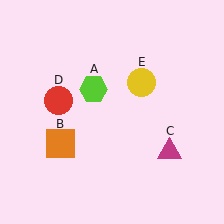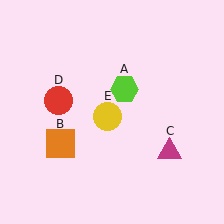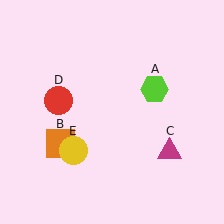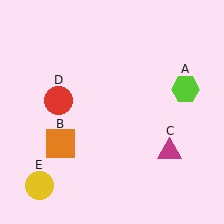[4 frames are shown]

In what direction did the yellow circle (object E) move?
The yellow circle (object E) moved down and to the left.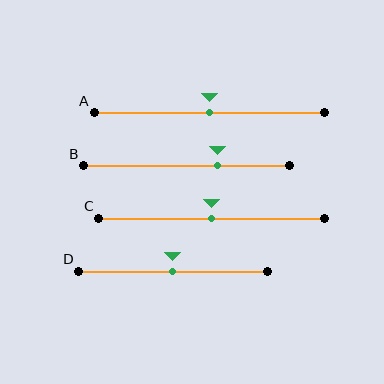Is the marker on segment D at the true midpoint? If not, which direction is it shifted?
Yes, the marker on segment D is at the true midpoint.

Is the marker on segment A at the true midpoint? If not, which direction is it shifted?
Yes, the marker on segment A is at the true midpoint.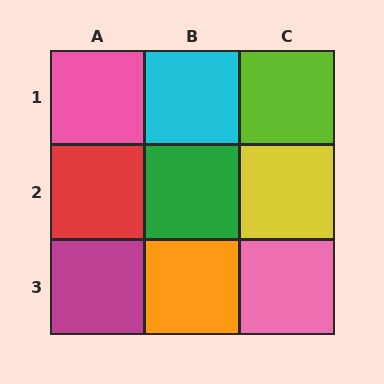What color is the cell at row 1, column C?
Lime.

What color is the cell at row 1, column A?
Pink.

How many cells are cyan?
1 cell is cyan.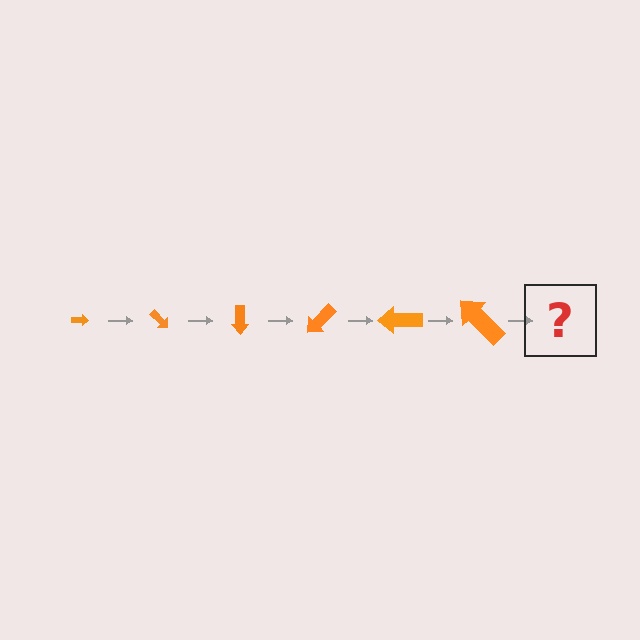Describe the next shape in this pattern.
It should be an arrow, larger than the previous one and rotated 270 degrees from the start.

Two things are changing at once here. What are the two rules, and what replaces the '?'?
The two rules are that the arrow grows larger each step and it rotates 45 degrees each step. The '?' should be an arrow, larger than the previous one and rotated 270 degrees from the start.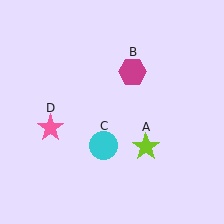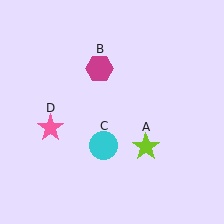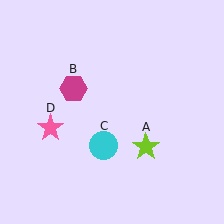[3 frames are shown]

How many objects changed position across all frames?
1 object changed position: magenta hexagon (object B).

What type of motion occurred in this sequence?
The magenta hexagon (object B) rotated counterclockwise around the center of the scene.